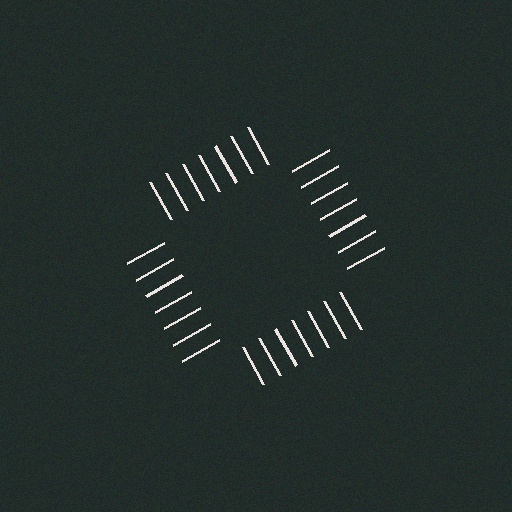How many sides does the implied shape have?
4 sides — the line-ends trace a square.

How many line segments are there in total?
28 — 7 along each of the 4 edges.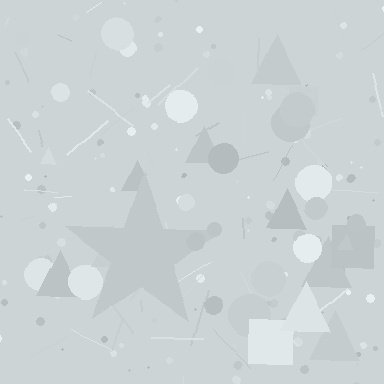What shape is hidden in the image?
A star is hidden in the image.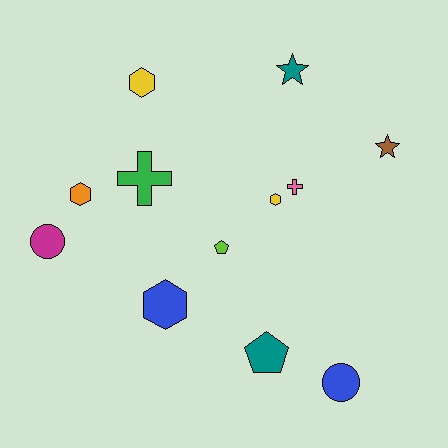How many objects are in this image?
There are 12 objects.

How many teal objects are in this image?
There are 2 teal objects.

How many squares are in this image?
There are no squares.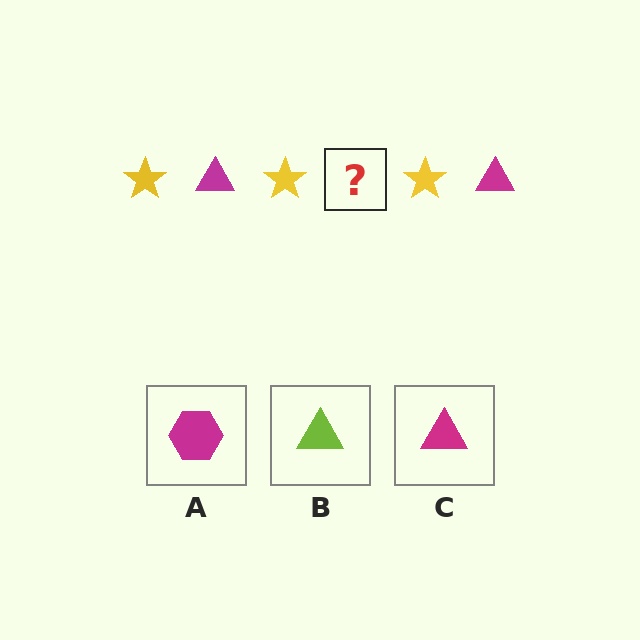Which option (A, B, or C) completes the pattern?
C.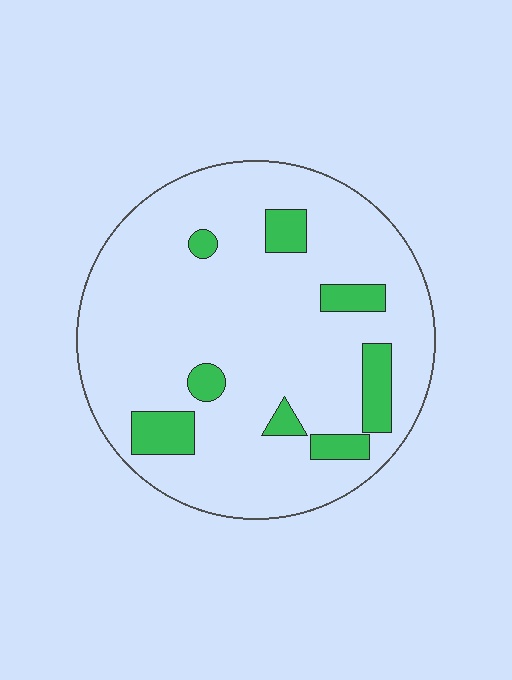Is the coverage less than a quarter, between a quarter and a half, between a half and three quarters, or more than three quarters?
Less than a quarter.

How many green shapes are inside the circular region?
8.